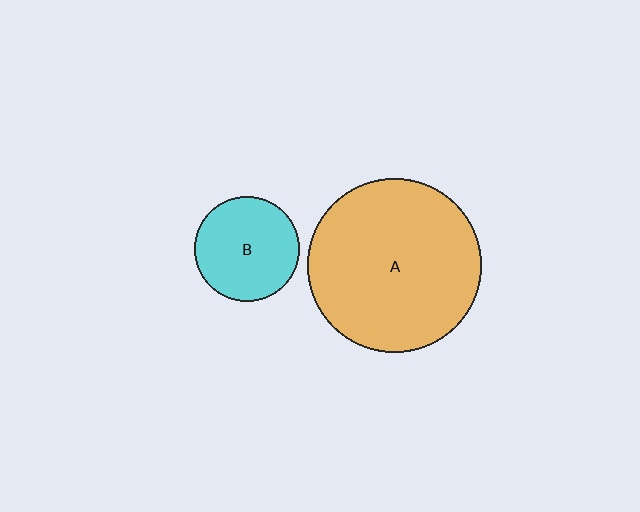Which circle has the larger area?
Circle A (orange).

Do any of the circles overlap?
No, none of the circles overlap.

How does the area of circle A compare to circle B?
Approximately 2.7 times.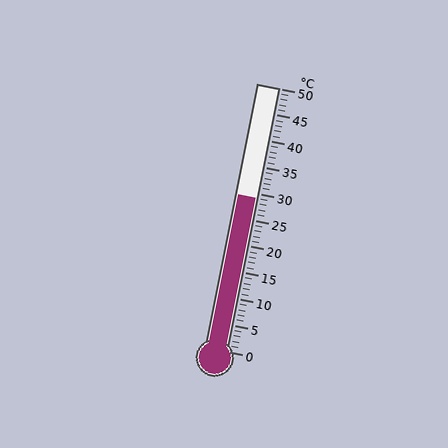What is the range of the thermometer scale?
The thermometer scale ranges from 0°C to 50°C.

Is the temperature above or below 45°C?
The temperature is below 45°C.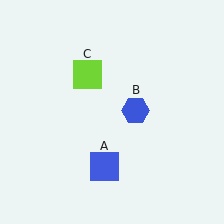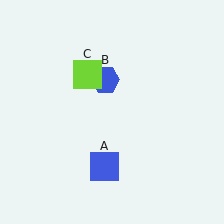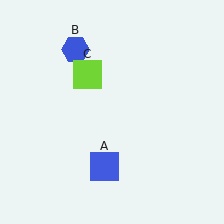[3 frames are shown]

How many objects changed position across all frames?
1 object changed position: blue hexagon (object B).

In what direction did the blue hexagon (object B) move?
The blue hexagon (object B) moved up and to the left.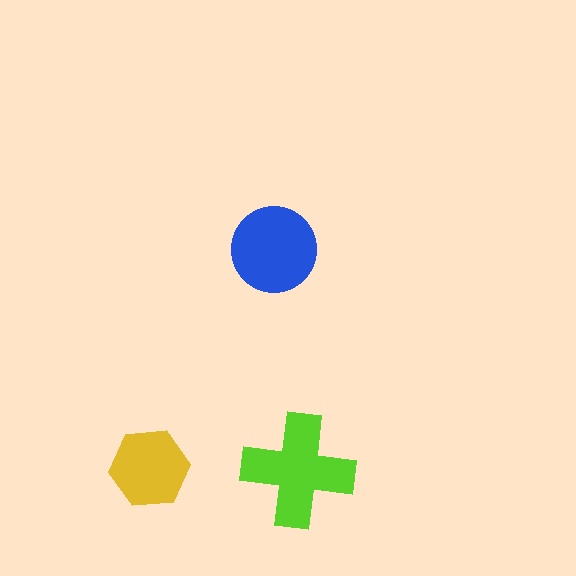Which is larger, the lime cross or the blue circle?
The lime cross.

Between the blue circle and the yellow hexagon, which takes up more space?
The blue circle.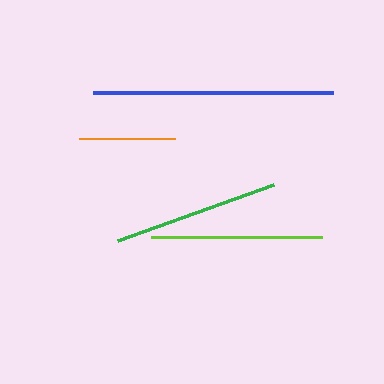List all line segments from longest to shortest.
From longest to shortest: blue, lime, green, orange.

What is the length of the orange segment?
The orange segment is approximately 96 pixels long.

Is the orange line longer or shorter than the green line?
The green line is longer than the orange line.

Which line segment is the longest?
The blue line is the longest at approximately 241 pixels.